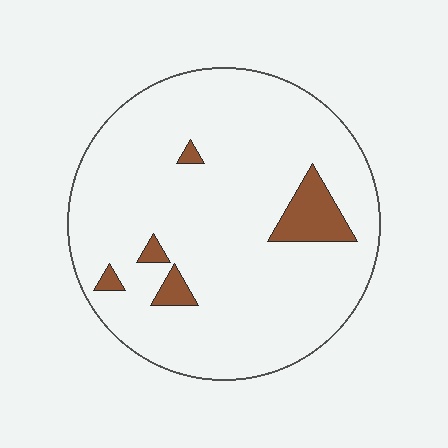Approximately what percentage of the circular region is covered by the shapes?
Approximately 10%.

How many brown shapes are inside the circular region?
5.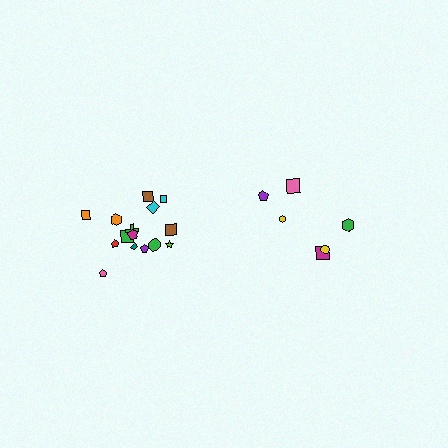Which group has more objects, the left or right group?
The left group.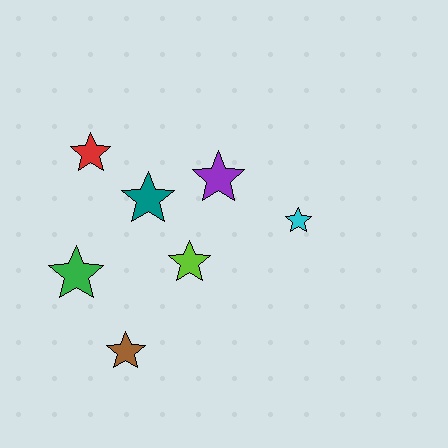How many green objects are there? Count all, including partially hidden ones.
There is 1 green object.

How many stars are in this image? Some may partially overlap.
There are 7 stars.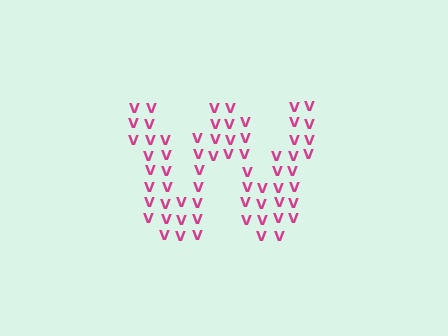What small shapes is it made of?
It is made of small letter V's.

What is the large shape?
The large shape is the letter W.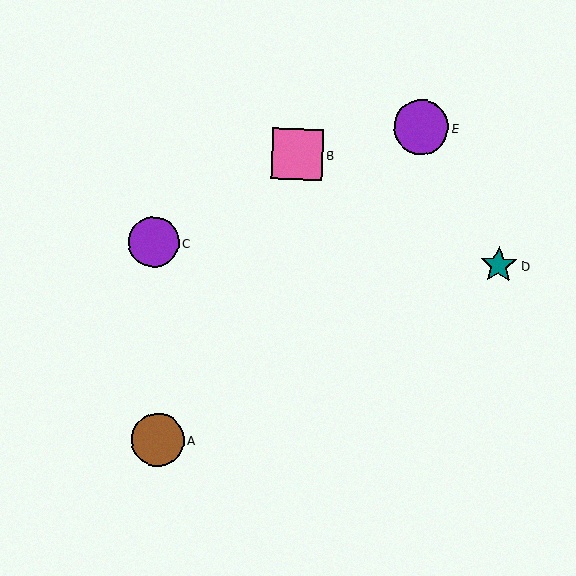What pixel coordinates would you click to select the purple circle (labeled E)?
Click at (421, 127) to select the purple circle E.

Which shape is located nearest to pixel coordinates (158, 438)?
The brown circle (labeled A) at (158, 440) is nearest to that location.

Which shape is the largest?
The purple circle (labeled E) is the largest.